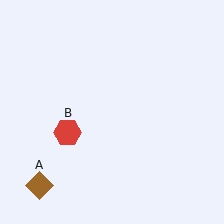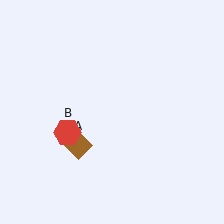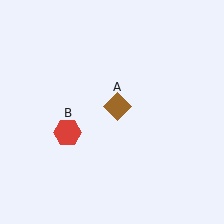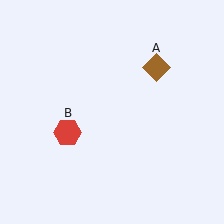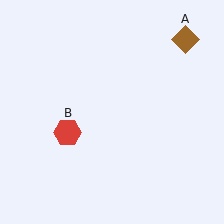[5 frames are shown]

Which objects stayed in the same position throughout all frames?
Red hexagon (object B) remained stationary.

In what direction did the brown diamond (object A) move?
The brown diamond (object A) moved up and to the right.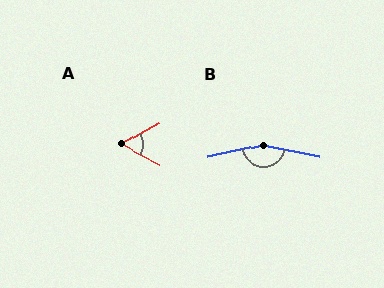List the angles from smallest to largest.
A (57°), B (156°).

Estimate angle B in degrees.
Approximately 156 degrees.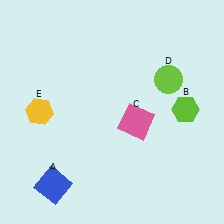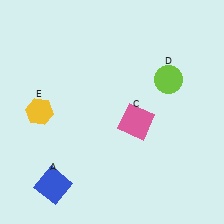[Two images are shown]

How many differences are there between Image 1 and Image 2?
There is 1 difference between the two images.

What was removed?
The lime hexagon (B) was removed in Image 2.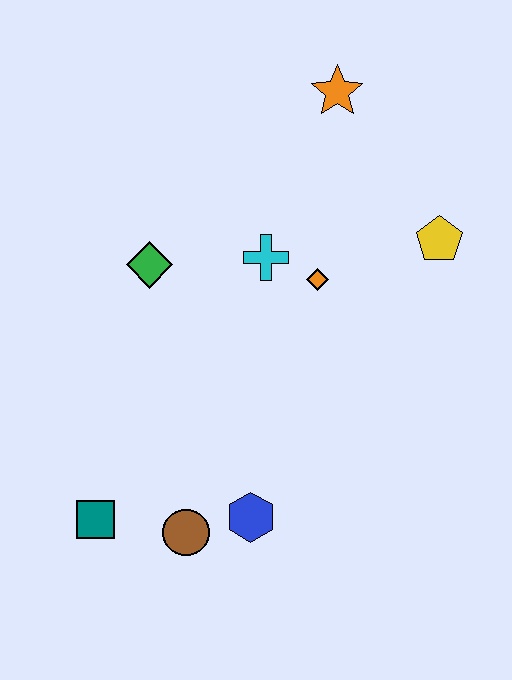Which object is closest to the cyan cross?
The orange diamond is closest to the cyan cross.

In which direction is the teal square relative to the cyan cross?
The teal square is below the cyan cross.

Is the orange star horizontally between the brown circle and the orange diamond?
No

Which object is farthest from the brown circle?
The orange star is farthest from the brown circle.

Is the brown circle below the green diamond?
Yes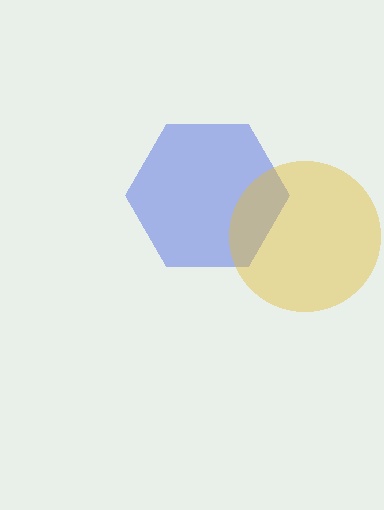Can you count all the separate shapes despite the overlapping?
Yes, there are 2 separate shapes.